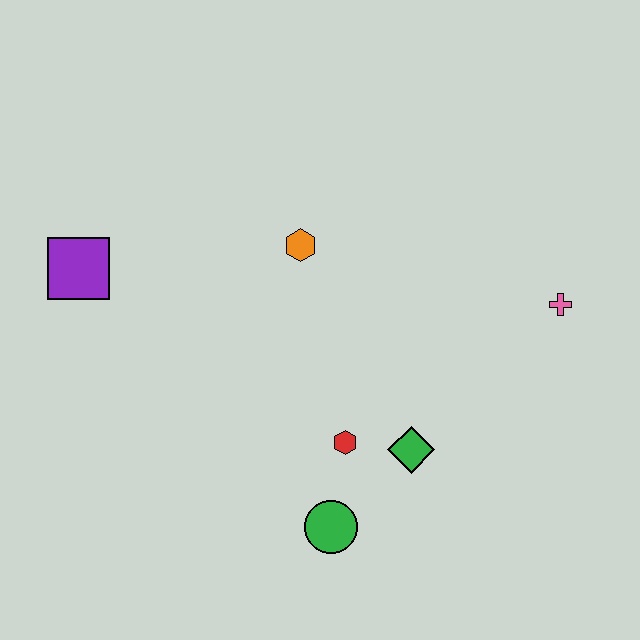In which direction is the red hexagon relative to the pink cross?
The red hexagon is to the left of the pink cross.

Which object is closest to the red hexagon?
The green diamond is closest to the red hexagon.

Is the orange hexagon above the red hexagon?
Yes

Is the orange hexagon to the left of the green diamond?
Yes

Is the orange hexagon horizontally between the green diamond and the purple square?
Yes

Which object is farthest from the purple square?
The pink cross is farthest from the purple square.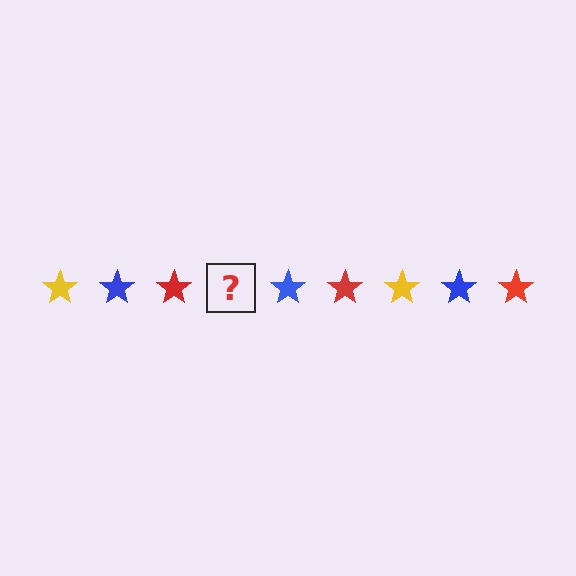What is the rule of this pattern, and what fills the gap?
The rule is that the pattern cycles through yellow, blue, red stars. The gap should be filled with a yellow star.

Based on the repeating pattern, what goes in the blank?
The blank should be a yellow star.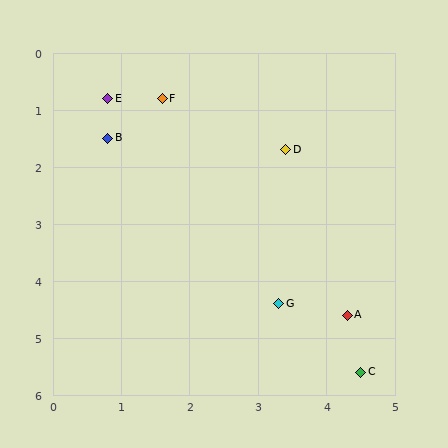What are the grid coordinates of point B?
Point B is at approximately (0.8, 1.5).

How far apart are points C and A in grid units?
Points C and A are about 1.0 grid units apart.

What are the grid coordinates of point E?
Point E is at approximately (0.8, 0.8).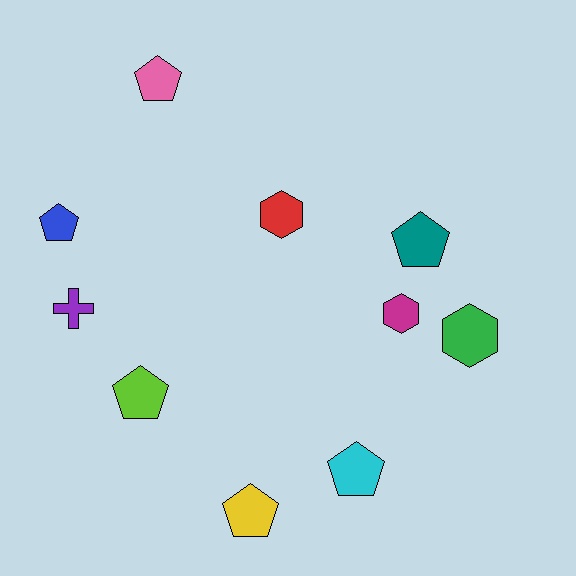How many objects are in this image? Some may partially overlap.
There are 10 objects.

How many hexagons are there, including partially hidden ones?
There are 3 hexagons.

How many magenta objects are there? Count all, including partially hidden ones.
There is 1 magenta object.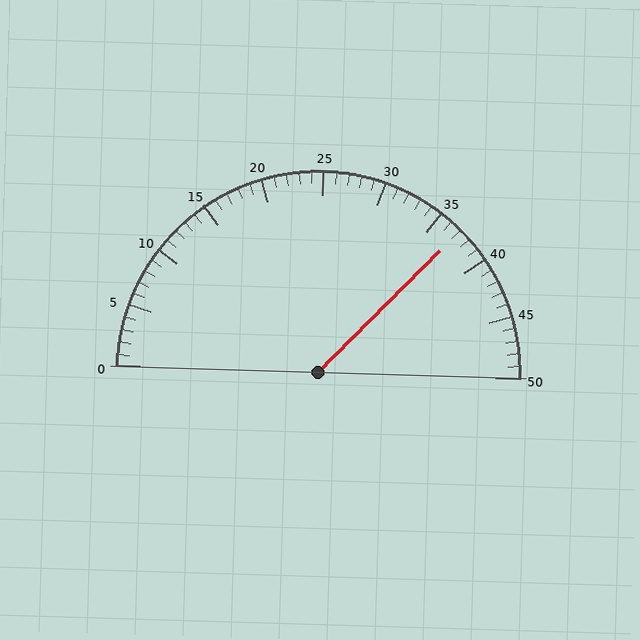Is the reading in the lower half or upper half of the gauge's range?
The reading is in the upper half of the range (0 to 50).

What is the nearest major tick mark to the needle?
The nearest major tick mark is 35.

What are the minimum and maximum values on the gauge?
The gauge ranges from 0 to 50.